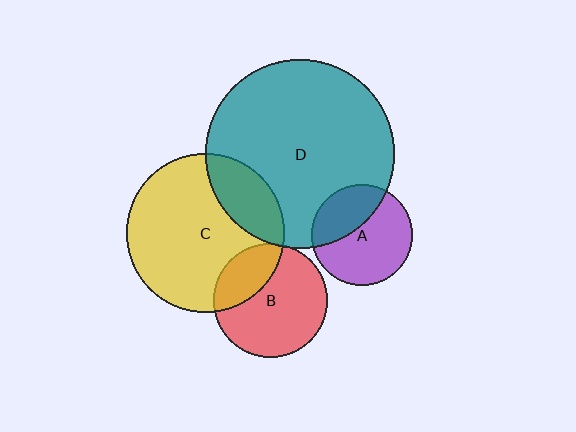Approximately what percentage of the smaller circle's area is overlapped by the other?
Approximately 35%.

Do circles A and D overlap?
Yes.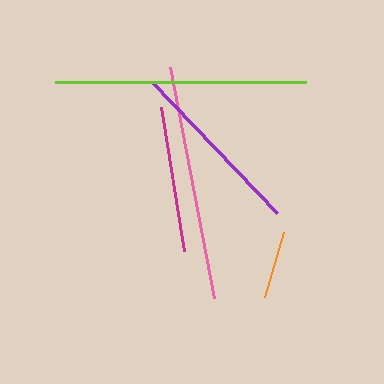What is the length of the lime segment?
The lime segment is approximately 250 pixels long.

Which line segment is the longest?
The lime line is the longest at approximately 250 pixels.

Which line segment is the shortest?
The orange line is the shortest at approximately 68 pixels.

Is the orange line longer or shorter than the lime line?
The lime line is longer than the orange line.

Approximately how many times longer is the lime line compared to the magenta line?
The lime line is approximately 1.7 times the length of the magenta line.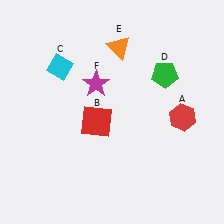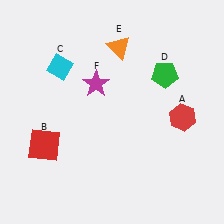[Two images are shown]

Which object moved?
The red square (B) moved left.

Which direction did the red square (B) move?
The red square (B) moved left.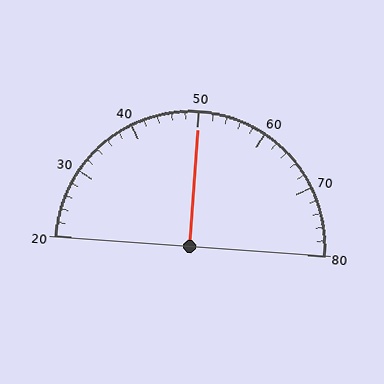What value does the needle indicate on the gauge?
The needle indicates approximately 50.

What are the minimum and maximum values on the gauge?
The gauge ranges from 20 to 80.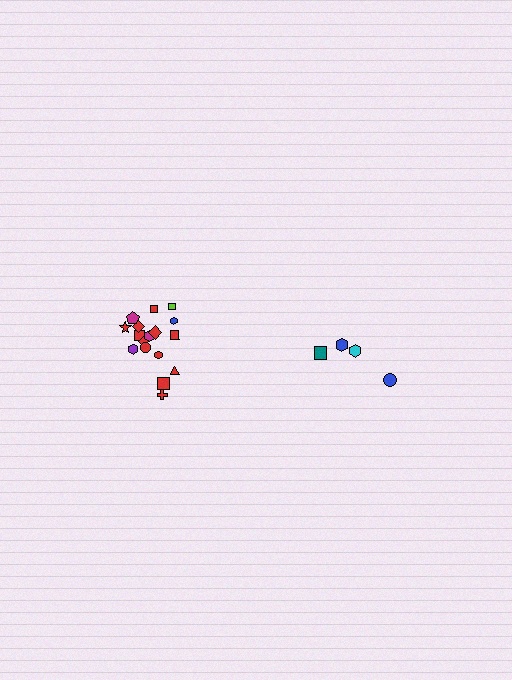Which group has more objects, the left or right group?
The left group.